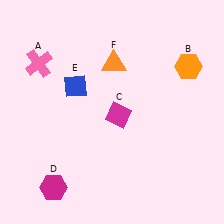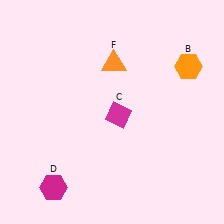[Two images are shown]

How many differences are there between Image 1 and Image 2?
There are 2 differences between the two images.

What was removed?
The blue diamond (E), the pink cross (A) were removed in Image 2.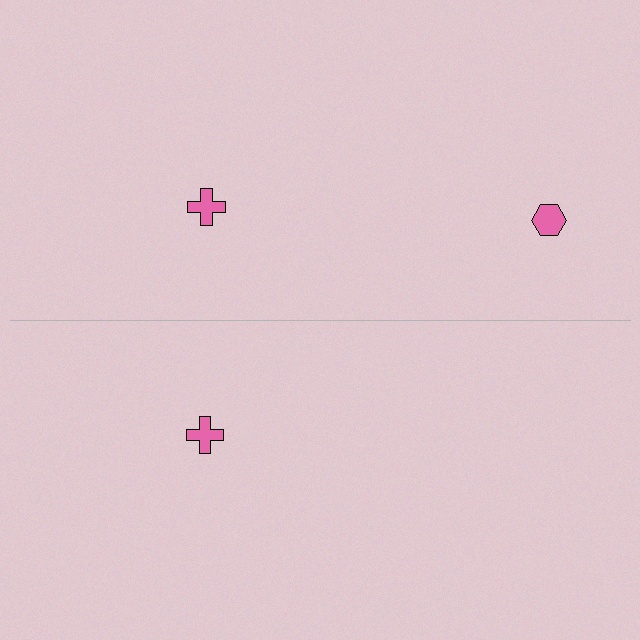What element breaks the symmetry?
A pink hexagon is missing from the bottom side.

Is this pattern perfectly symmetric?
No, the pattern is not perfectly symmetric. A pink hexagon is missing from the bottom side.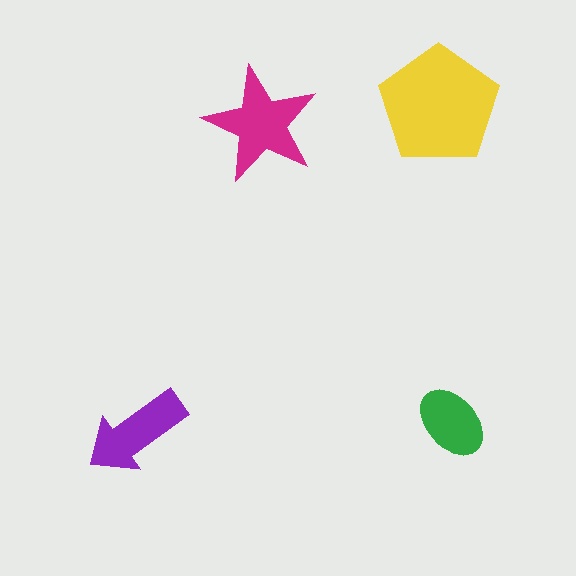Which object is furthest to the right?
The green ellipse is rightmost.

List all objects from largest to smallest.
The yellow pentagon, the magenta star, the purple arrow, the green ellipse.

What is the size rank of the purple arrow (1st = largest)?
3rd.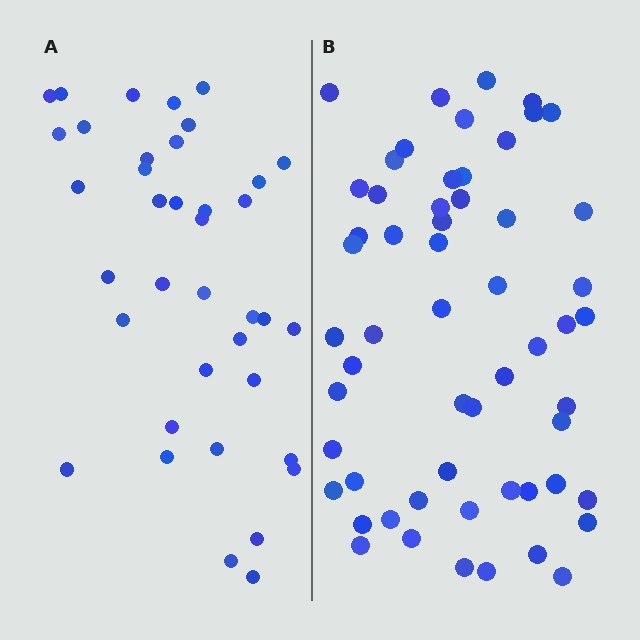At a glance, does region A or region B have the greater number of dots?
Region B (the right region) has more dots.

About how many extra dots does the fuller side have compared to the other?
Region B has approximately 20 more dots than region A.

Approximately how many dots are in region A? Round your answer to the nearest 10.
About 40 dots. (The exact count is 38, which rounds to 40.)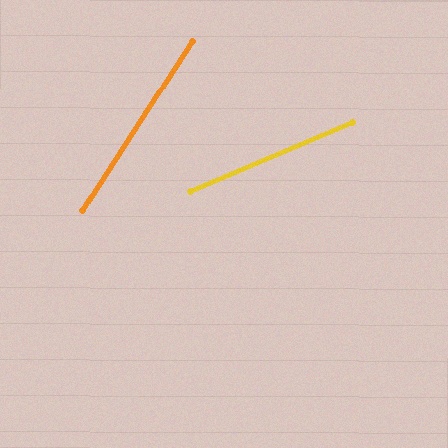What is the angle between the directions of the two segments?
Approximately 34 degrees.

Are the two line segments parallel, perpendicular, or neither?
Neither parallel nor perpendicular — they differ by about 34°.